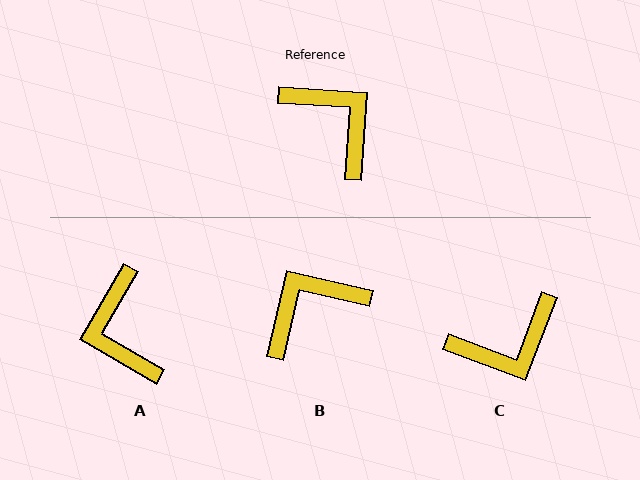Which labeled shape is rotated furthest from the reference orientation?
A, about 154 degrees away.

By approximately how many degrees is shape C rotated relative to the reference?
Approximately 107 degrees clockwise.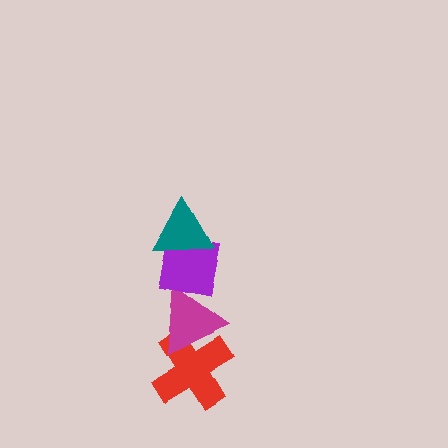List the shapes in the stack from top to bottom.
From top to bottom: the teal triangle, the purple square, the magenta triangle, the red cross.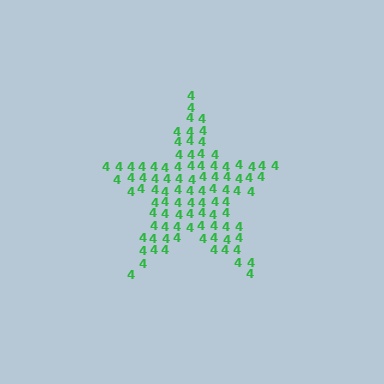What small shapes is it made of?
It is made of small digit 4's.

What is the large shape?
The large shape is a star.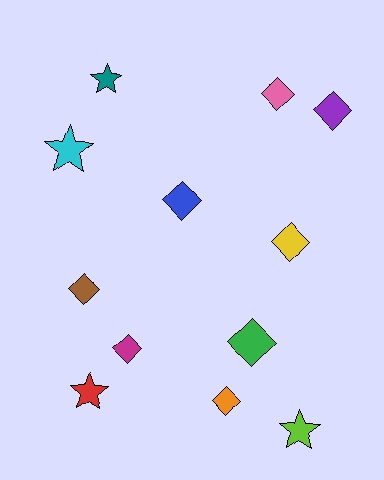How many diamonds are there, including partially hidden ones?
There are 8 diamonds.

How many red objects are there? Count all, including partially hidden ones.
There is 1 red object.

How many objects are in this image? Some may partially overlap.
There are 12 objects.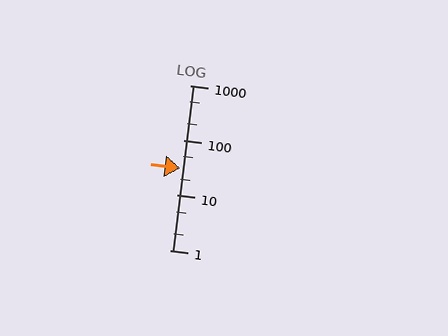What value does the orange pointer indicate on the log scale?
The pointer indicates approximately 31.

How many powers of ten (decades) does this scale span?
The scale spans 3 decades, from 1 to 1000.